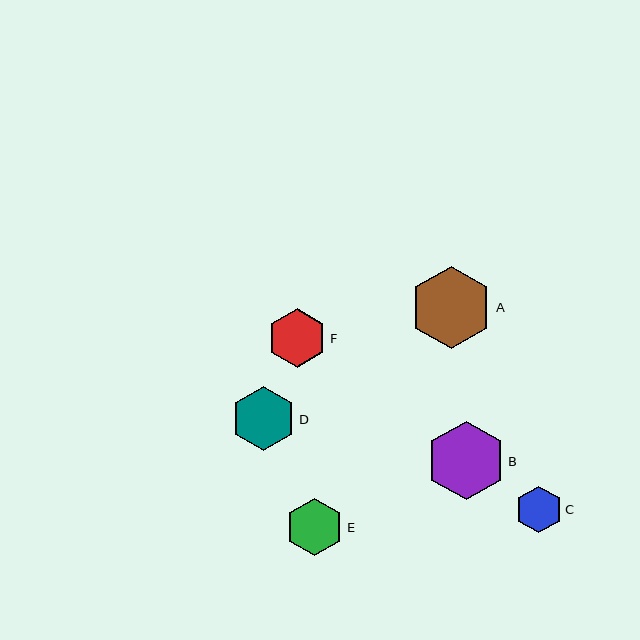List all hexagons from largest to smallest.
From largest to smallest: A, B, D, F, E, C.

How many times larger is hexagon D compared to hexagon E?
Hexagon D is approximately 1.1 times the size of hexagon E.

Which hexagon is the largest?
Hexagon A is the largest with a size of approximately 83 pixels.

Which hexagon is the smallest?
Hexagon C is the smallest with a size of approximately 47 pixels.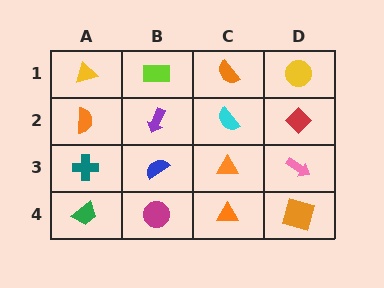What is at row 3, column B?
A blue semicircle.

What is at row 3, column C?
An orange triangle.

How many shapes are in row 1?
4 shapes.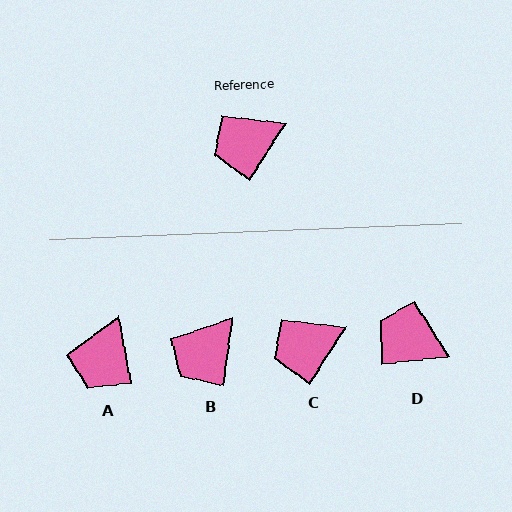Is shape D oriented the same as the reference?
No, it is off by about 51 degrees.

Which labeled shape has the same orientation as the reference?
C.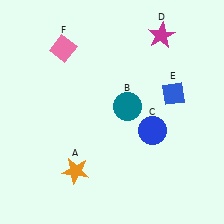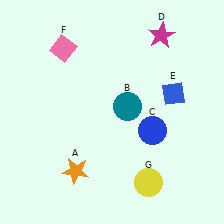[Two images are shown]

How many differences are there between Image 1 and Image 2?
There is 1 difference between the two images.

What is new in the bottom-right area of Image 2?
A yellow circle (G) was added in the bottom-right area of Image 2.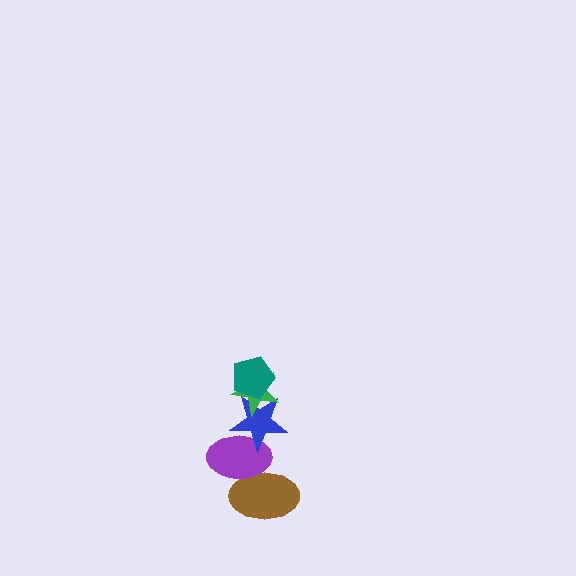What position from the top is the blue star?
The blue star is 3rd from the top.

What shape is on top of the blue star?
The green star is on top of the blue star.